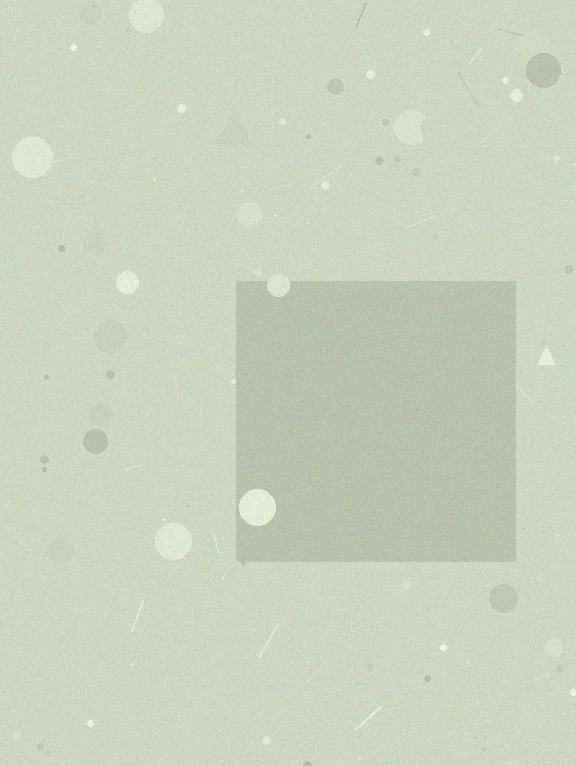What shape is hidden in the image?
A square is hidden in the image.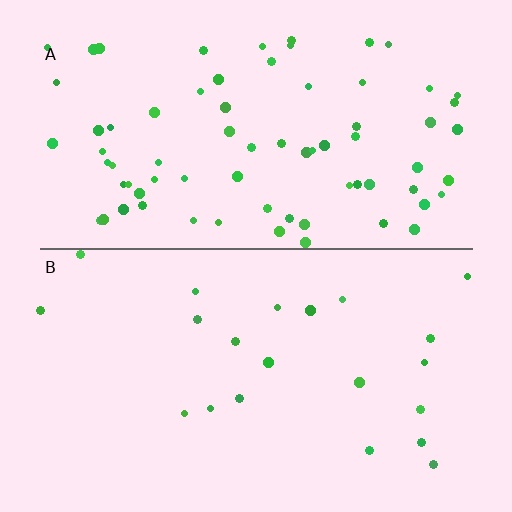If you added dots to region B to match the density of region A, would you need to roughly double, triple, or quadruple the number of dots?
Approximately triple.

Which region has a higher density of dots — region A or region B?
A (the top).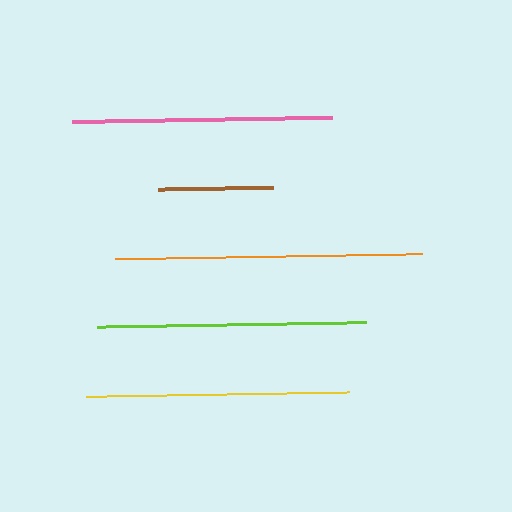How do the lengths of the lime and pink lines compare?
The lime and pink lines are approximately the same length.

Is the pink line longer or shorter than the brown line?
The pink line is longer than the brown line.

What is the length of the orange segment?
The orange segment is approximately 307 pixels long.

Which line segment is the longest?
The orange line is the longest at approximately 307 pixels.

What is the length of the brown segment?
The brown segment is approximately 115 pixels long.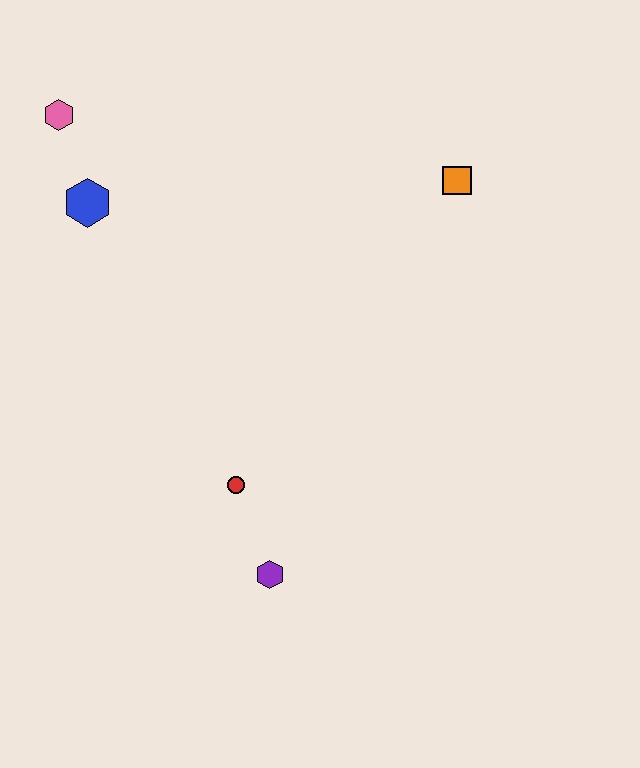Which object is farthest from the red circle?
The pink hexagon is farthest from the red circle.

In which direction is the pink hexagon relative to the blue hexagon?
The pink hexagon is above the blue hexagon.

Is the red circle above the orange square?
No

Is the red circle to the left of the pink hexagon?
No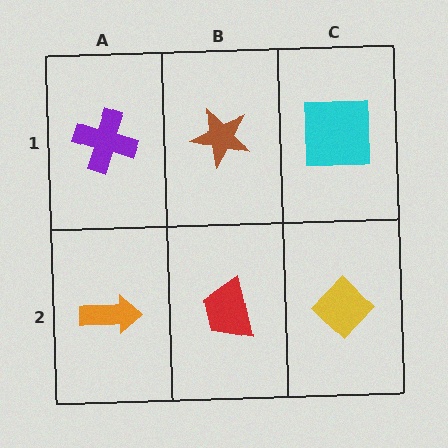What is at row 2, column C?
A yellow diamond.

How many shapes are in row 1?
3 shapes.